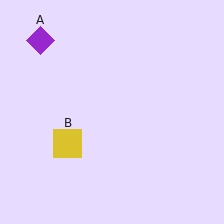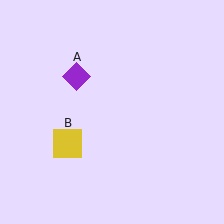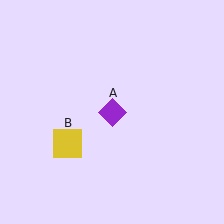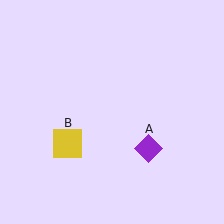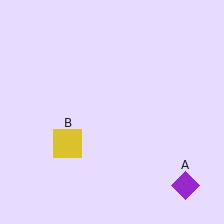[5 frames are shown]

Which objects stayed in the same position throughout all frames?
Yellow square (object B) remained stationary.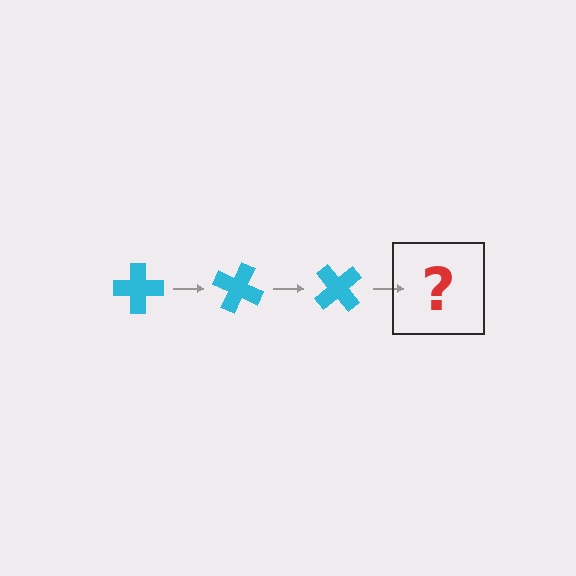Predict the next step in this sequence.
The next step is a cyan cross rotated 75 degrees.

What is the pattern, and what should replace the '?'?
The pattern is that the cross rotates 25 degrees each step. The '?' should be a cyan cross rotated 75 degrees.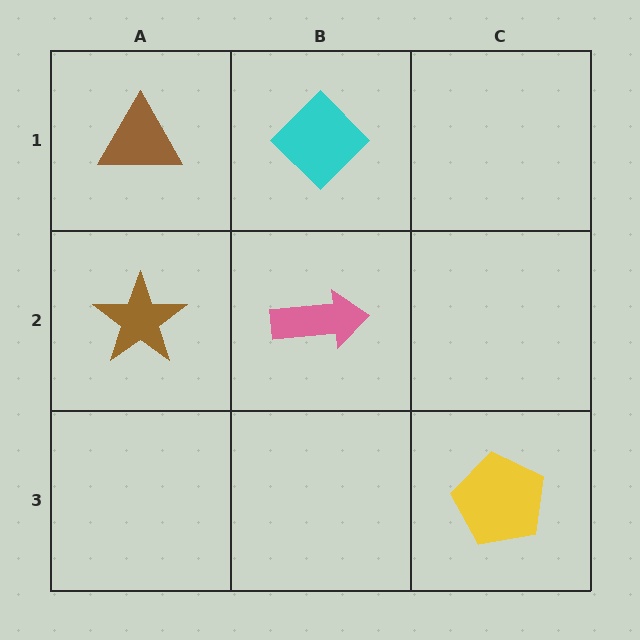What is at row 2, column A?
A brown star.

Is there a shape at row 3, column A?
No, that cell is empty.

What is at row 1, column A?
A brown triangle.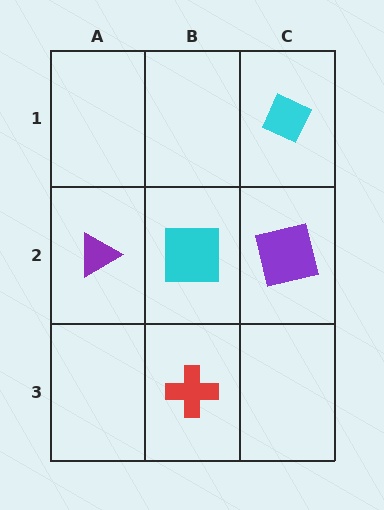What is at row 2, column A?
A purple triangle.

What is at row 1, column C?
A cyan diamond.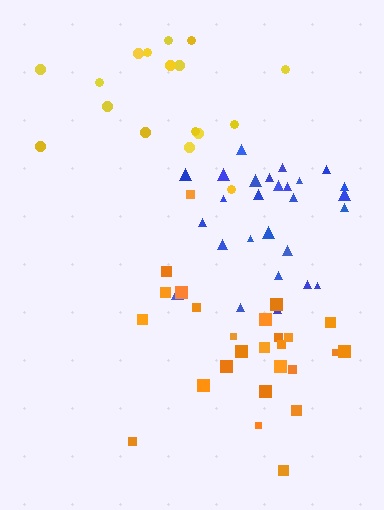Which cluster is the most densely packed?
Blue.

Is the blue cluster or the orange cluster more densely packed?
Blue.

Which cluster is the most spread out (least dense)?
Yellow.